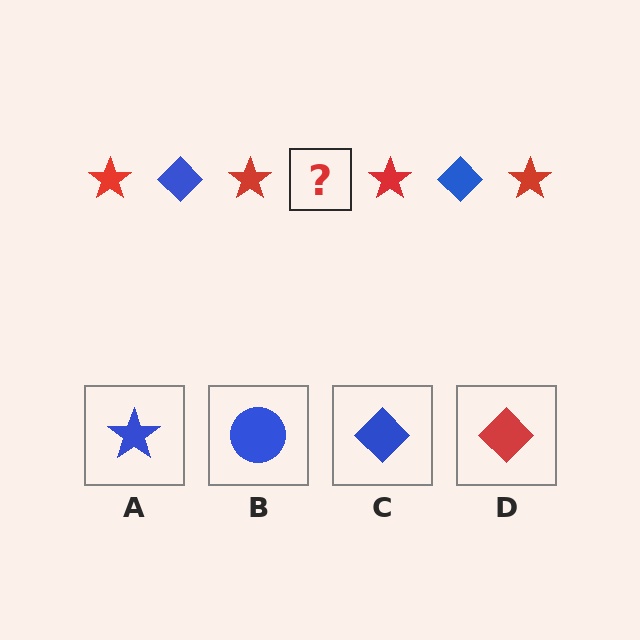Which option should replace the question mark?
Option C.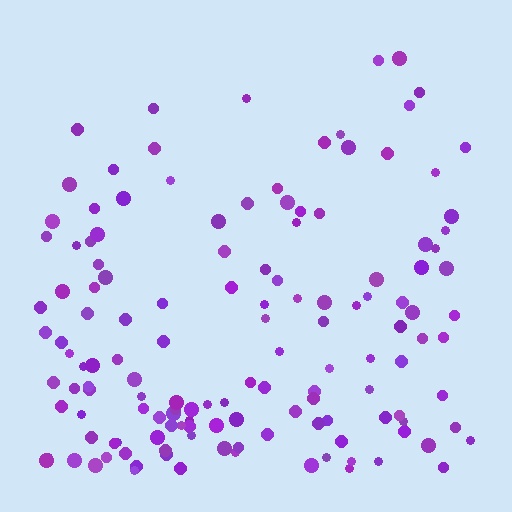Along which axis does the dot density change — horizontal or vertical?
Vertical.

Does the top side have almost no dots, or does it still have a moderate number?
Still a moderate number, just noticeably fewer than the bottom.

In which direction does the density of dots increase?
From top to bottom, with the bottom side densest.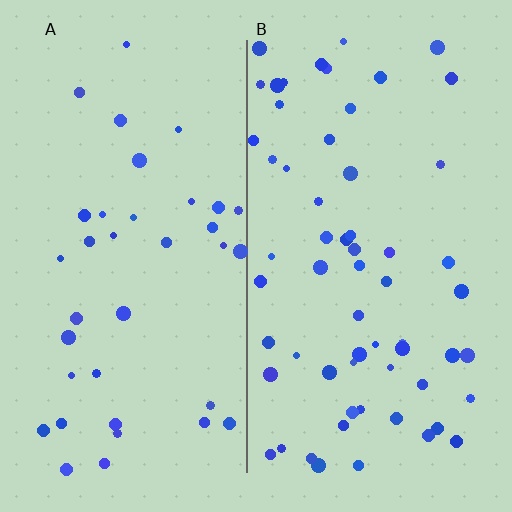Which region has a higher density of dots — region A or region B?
B (the right).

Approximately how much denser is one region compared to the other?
Approximately 1.7× — region B over region A.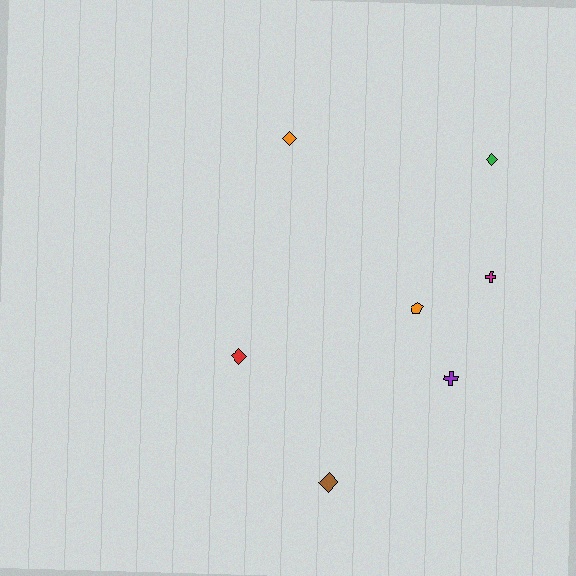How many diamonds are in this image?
There are 4 diamonds.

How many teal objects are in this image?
There are no teal objects.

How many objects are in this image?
There are 7 objects.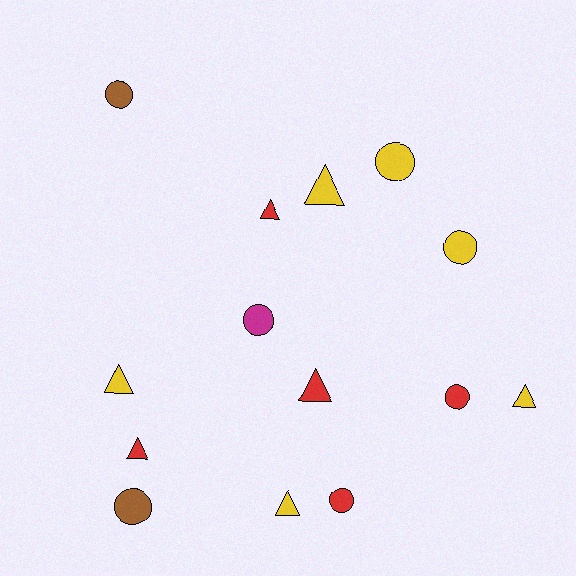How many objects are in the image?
There are 14 objects.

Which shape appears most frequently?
Circle, with 7 objects.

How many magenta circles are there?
There is 1 magenta circle.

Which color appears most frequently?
Yellow, with 6 objects.